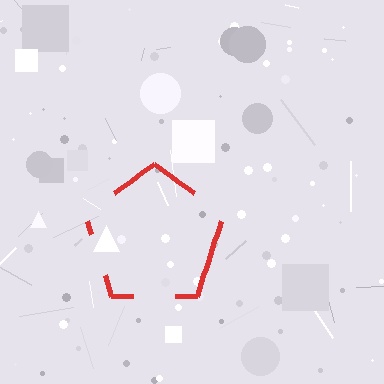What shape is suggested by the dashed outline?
The dashed outline suggests a pentagon.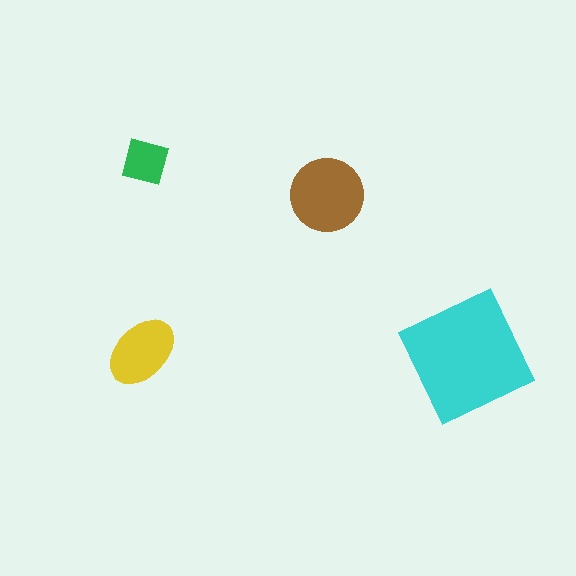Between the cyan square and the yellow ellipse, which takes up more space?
The cyan square.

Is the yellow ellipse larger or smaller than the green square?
Larger.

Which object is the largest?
The cyan square.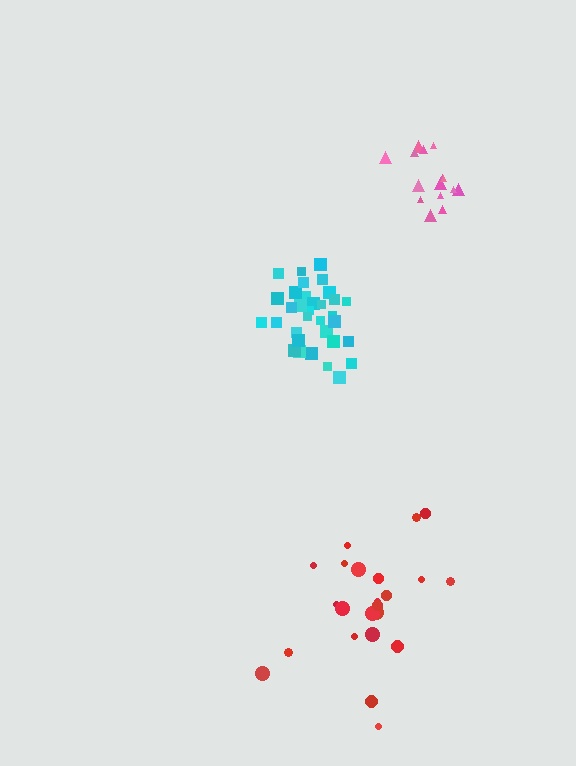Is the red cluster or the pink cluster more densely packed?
Pink.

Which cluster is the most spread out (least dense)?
Red.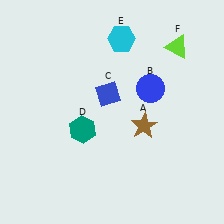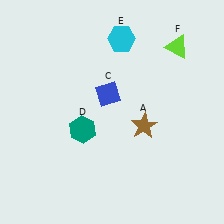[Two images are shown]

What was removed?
The blue circle (B) was removed in Image 2.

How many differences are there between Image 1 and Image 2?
There is 1 difference between the two images.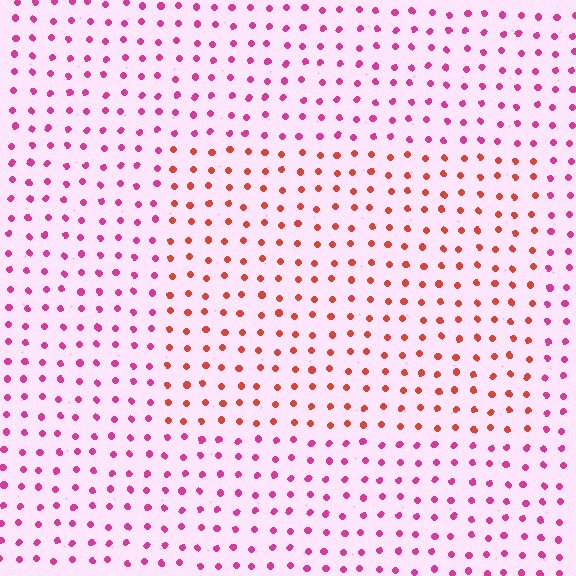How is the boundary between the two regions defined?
The boundary is defined purely by a slight shift in hue (about 42 degrees). Spacing, size, and orientation are identical on both sides.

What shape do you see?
I see a rectangle.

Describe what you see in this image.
The image is filled with small magenta elements in a uniform arrangement. A rectangle-shaped region is visible where the elements are tinted to a slightly different hue, forming a subtle color boundary.